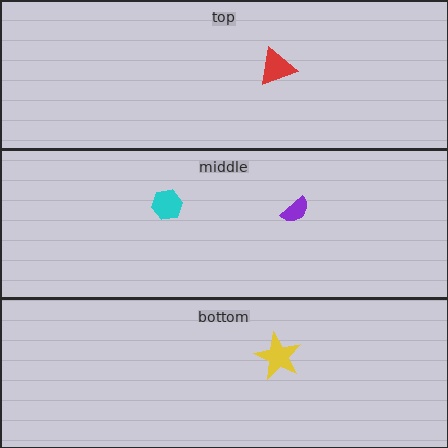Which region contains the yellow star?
The bottom region.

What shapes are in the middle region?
The purple semicircle, the cyan hexagon.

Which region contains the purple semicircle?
The middle region.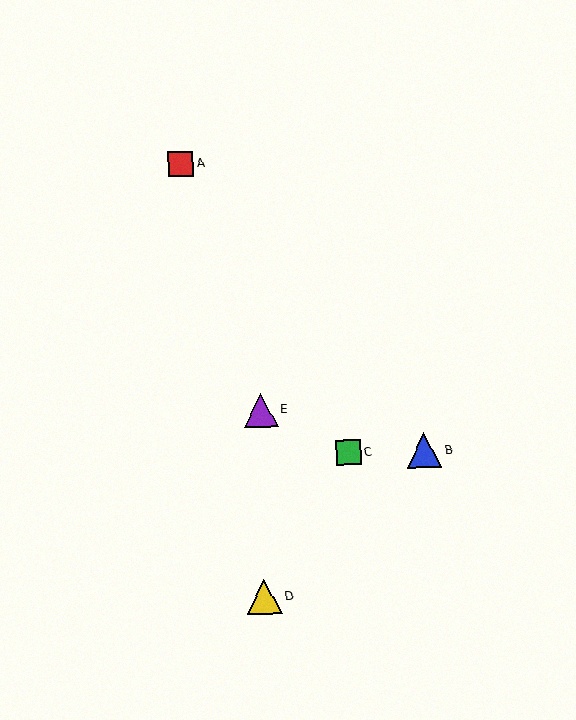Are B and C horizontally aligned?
Yes, both are at y≈450.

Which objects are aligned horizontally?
Objects B, C are aligned horizontally.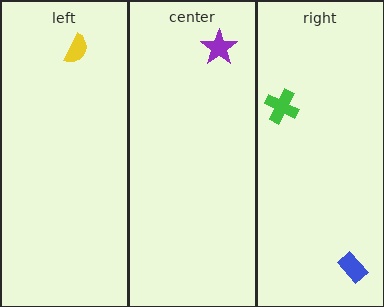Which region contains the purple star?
The center region.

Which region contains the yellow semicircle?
The left region.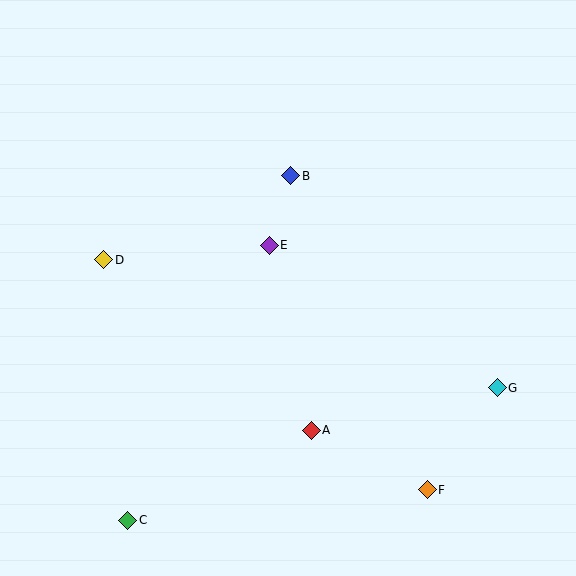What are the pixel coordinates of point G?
Point G is at (497, 388).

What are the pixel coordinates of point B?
Point B is at (291, 176).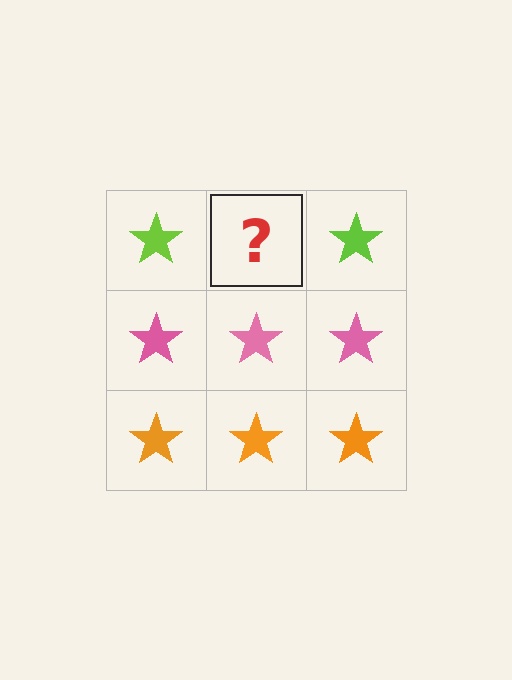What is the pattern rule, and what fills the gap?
The rule is that each row has a consistent color. The gap should be filled with a lime star.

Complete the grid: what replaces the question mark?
The question mark should be replaced with a lime star.